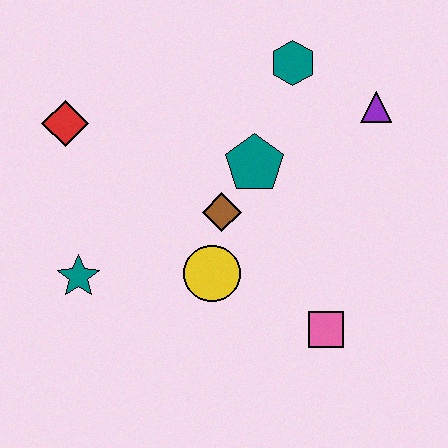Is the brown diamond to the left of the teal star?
No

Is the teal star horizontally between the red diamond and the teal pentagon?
Yes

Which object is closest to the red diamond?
The teal star is closest to the red diamond.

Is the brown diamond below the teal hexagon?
Yes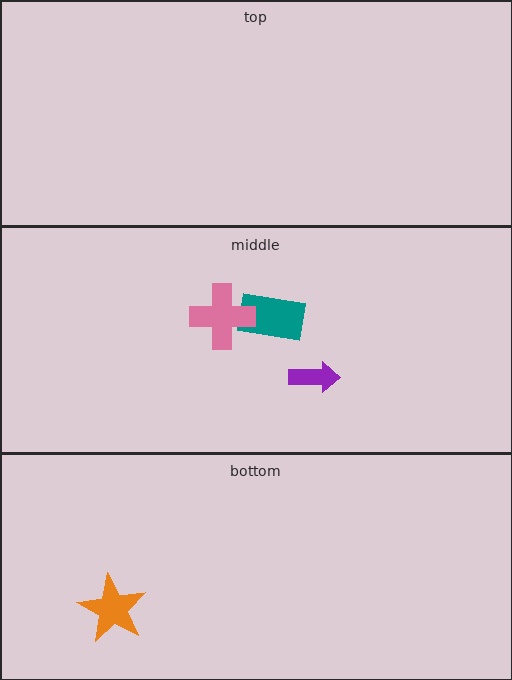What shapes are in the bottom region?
The orange star.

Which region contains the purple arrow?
The middle region.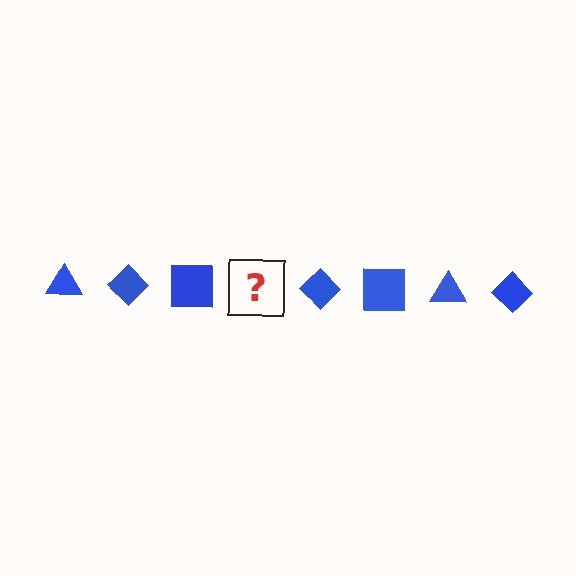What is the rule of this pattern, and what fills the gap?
The rule is that the pattern cycles through triangle, diamond, square shapes in blue. The gap should be filled with a blue triangle.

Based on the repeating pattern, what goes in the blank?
The blank should be a blue triangle.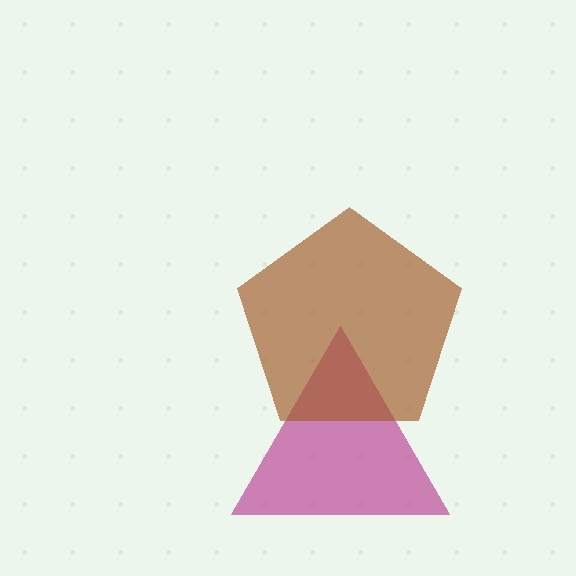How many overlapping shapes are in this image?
There are 2 overlapping shapes in the image.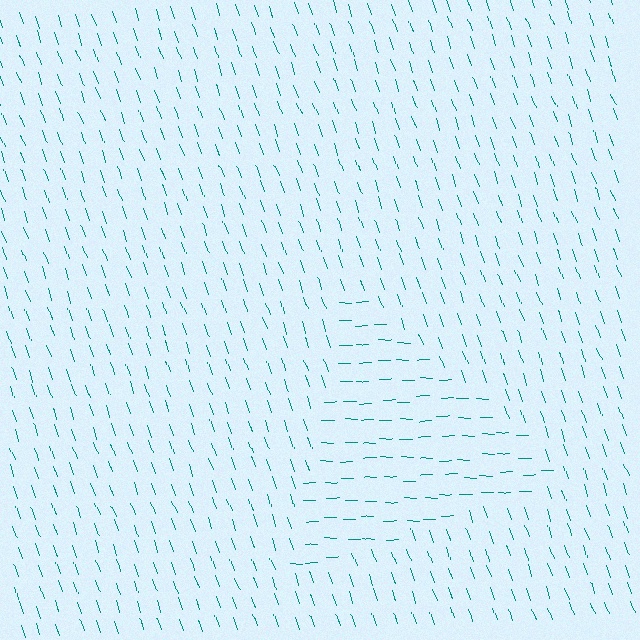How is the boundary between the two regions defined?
The boundary is defined purely by a change in line orientation (approximately 69 degrees difference). All lines are the same color and thickness.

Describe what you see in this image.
The image is filled with small teal line segments. A triangle region in the image has lines oriented differently from the surrounding lines, creating a visible texture boundary.